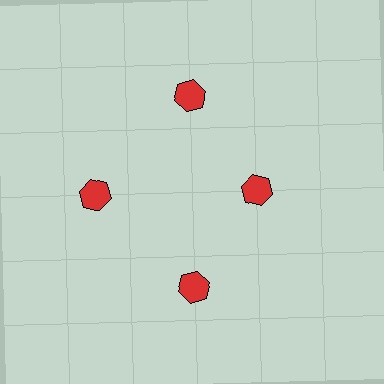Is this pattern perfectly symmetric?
No. The 4 red hexagons are arranged in a ring, but one element near the 3 o'clock position is pulled inward toward the center, breaking the 4-fold rotational symmetry.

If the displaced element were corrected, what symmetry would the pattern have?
It would have 4-fold rotational symmetry — the pattern would map onto itself every 90 degrees.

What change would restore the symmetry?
The symmetry would be restored by moving it outward, back onto the ring so that all 4 hexagons sit at equal angles and equal distance from the center.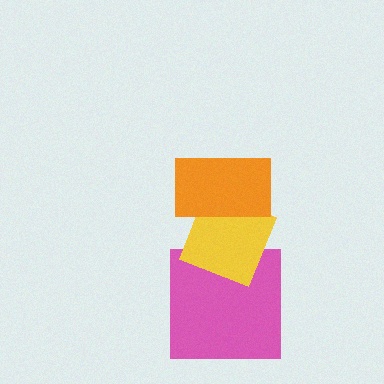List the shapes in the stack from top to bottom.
From top to bottom: the orange rectangle, the yellow diamond, the pink square.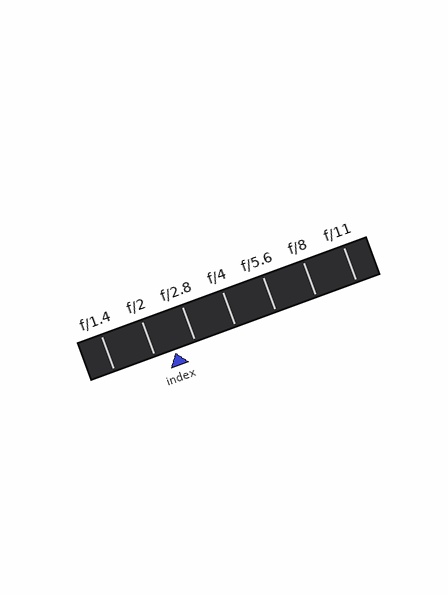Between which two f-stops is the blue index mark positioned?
The index mark is between f/2 and f/2.8.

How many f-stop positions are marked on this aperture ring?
There are 7 f-stop positions marked.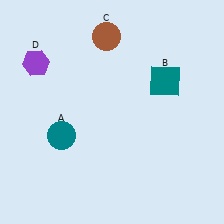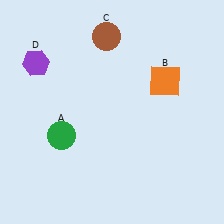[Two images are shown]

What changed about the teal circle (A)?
In Image 1, A is teal. In Image 2, it changed to green.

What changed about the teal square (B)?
In Image 1, B is teal. In Image 2, it changed to orange.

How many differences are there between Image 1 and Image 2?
There are 2 differences between the two images.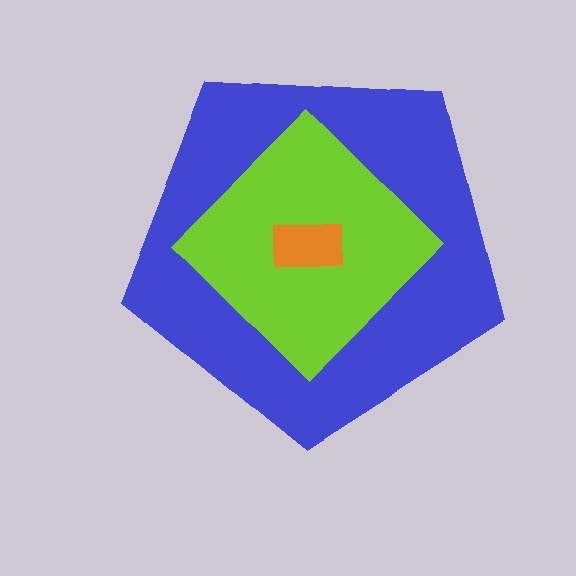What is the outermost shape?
The blue pentagon.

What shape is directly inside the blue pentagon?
The lime diamond.